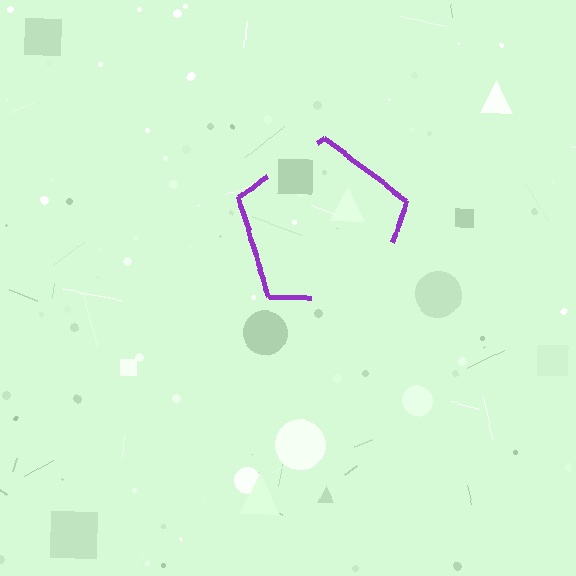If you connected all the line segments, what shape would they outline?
They would outline a pentagon.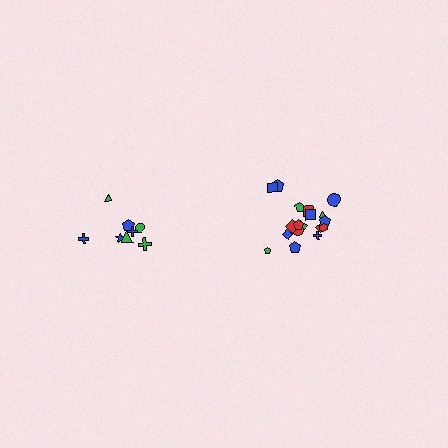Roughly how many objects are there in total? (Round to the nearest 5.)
Roughly 25 objects in total.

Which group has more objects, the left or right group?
The right group.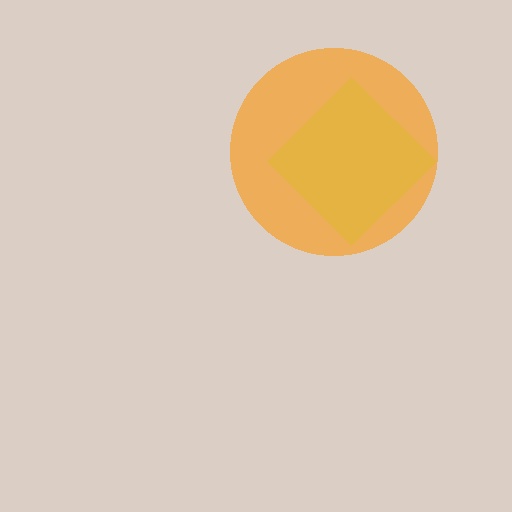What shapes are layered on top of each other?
The layered shapes are: an orange circle, a yellow diamond.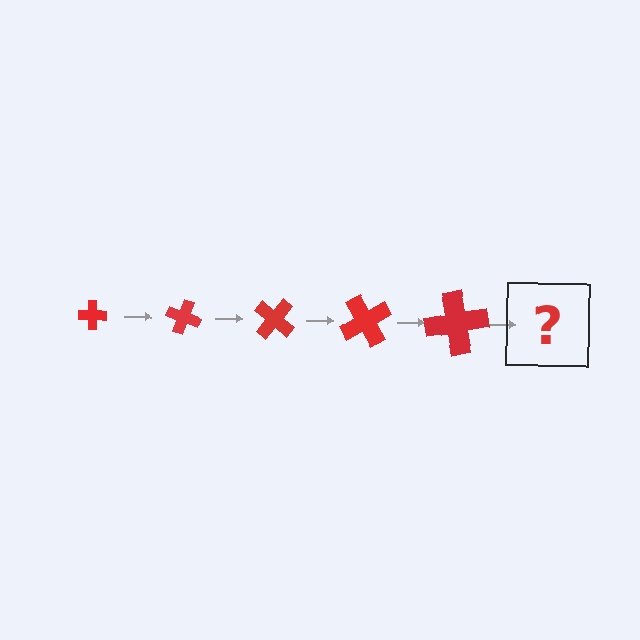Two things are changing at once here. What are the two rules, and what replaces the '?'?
The two rules are that the cross grows larger each step and it rotates 20 degrees each step. The '?' should be a cross, larger than the previous one and rotated 100 degrees from the start.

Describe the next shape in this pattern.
It should be a cross, larger than the previous one and rotated 100 degrees from the start.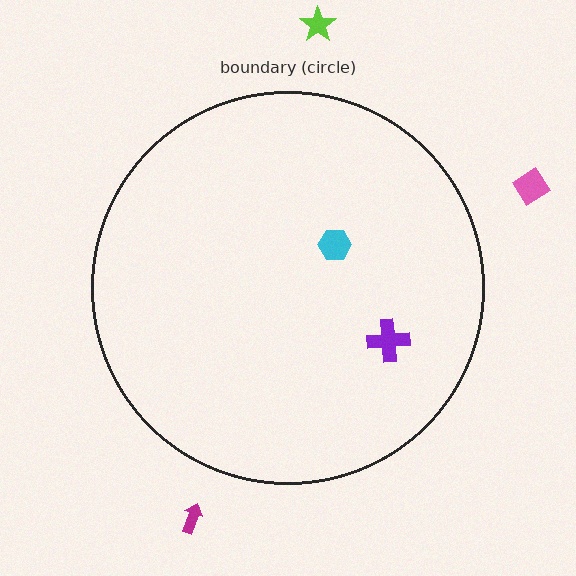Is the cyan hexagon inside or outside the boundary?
Inside.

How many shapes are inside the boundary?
2 inside, 3 outside.